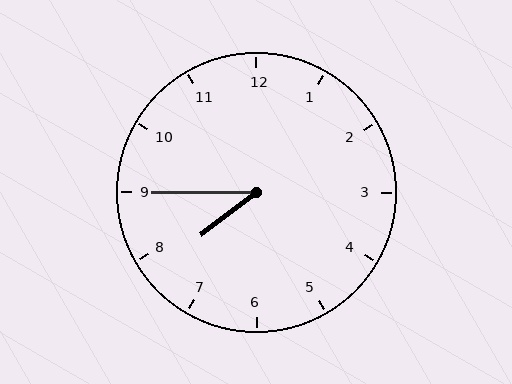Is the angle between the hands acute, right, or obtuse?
It is acute.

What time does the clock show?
7:45.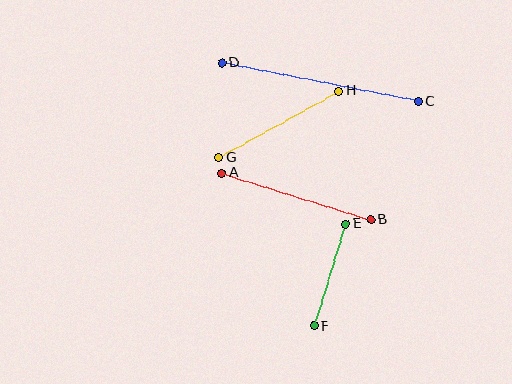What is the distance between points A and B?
The distance is approximately 156 pixels.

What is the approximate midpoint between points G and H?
The midpoint is at approximately (279, 124) pixels.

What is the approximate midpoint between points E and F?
The midpoint is at approximately (330, 275) pixels.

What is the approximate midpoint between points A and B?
The midpoint is at approximately (296, 196) pixels.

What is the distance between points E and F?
The distance is approximately 107 pixels.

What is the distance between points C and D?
The distance is approximately 200 pixels.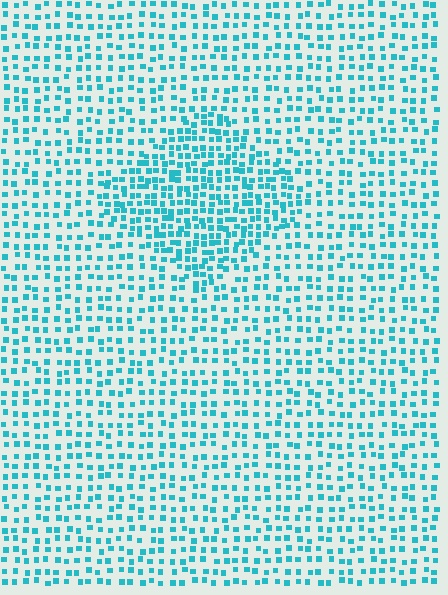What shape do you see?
I see a diamond.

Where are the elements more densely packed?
The elements are more densely packed inside the diamond boundary.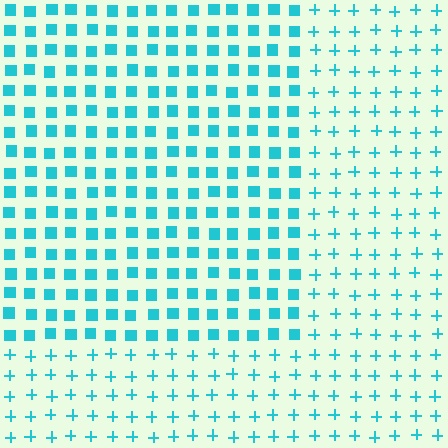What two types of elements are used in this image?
The image uses squares inside the rectangle region and plus signs outside it.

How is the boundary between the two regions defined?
The boundary is defined by a change in element shape: squares inside vs. plus signs outside. All elements share the same color and spacing.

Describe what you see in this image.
The image is filled with small cyan elements arranged in a uniform grid. A rectangle-shaped region contains squares, while the surrounding area contains plus signs. The boundary is defined purely by the change in element shape.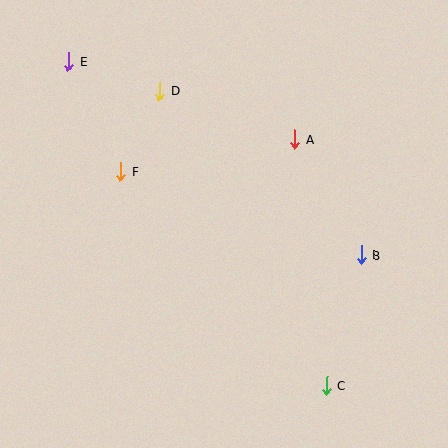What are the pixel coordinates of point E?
Point E is at (68, 62).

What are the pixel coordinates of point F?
Point F is at (120, 171).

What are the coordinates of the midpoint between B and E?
The midpoint between B and E is at (215, 158).